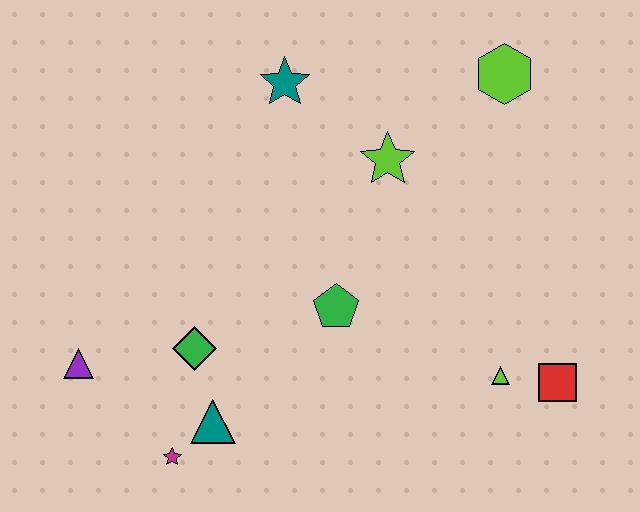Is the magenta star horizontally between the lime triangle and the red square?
No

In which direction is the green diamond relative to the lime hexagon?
The green diamond is to the left of the lime hexagon.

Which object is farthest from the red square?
The purple triangle is farthest from the red square.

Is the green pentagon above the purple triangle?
Yes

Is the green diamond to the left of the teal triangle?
Yes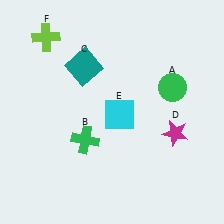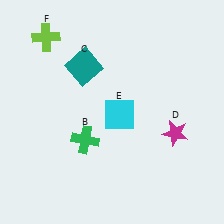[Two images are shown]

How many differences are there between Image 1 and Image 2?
There is 1 difference between the two images.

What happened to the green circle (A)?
The green circle (A) was removed in Image 2. It was in the top-right area of Image 1.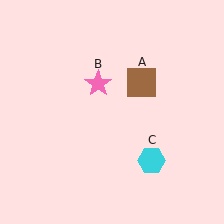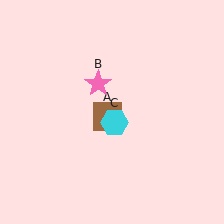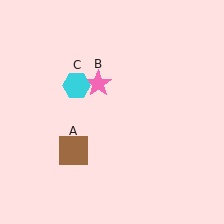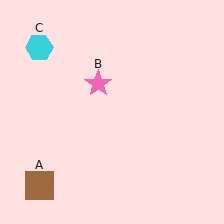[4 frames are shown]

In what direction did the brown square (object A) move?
The brown square (object A) moved down and to the left.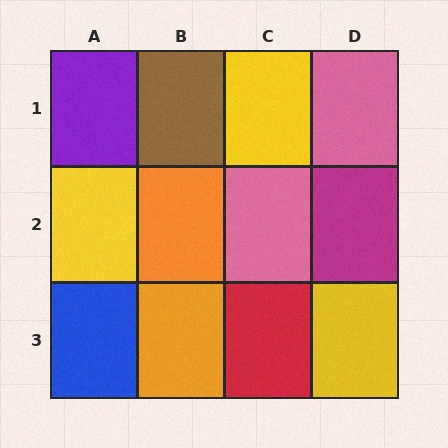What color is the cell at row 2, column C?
Pink.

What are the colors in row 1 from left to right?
Purple, brown, yellow, pink.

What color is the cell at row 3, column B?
Orange.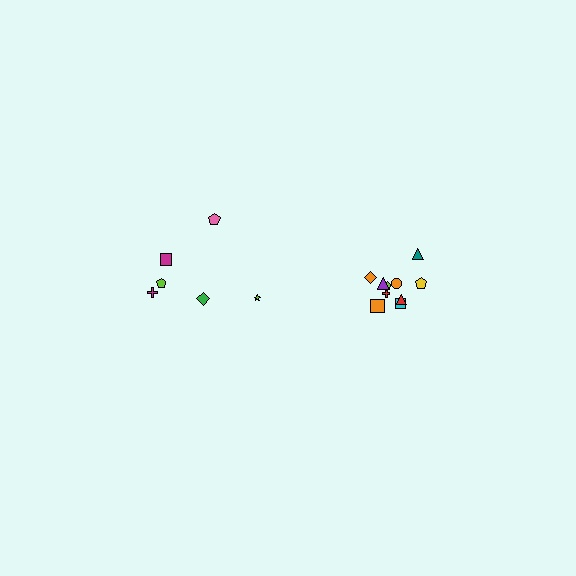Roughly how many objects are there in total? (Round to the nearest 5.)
Roughly 15 objects in total.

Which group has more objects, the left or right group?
The right group.